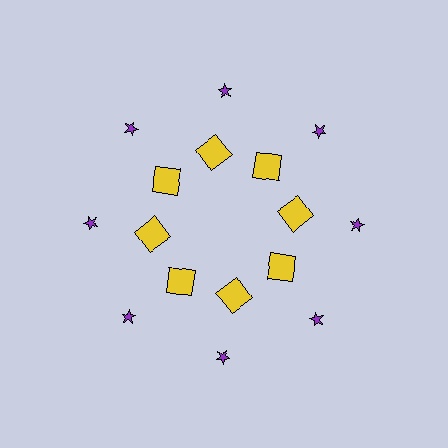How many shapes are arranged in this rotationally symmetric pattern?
There are 16 shapes, arranged in 8 groups of 2.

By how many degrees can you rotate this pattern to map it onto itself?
The pattern maps onto itself every 45 degrees of rotation.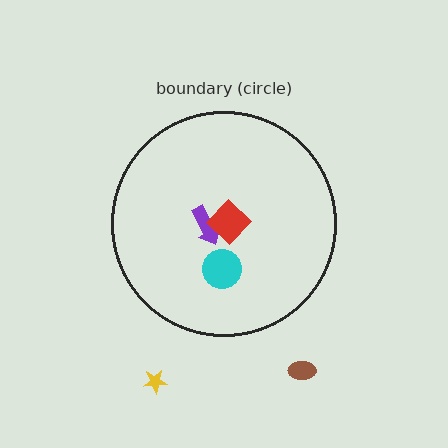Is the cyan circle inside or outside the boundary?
Inside.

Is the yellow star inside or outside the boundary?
Outside.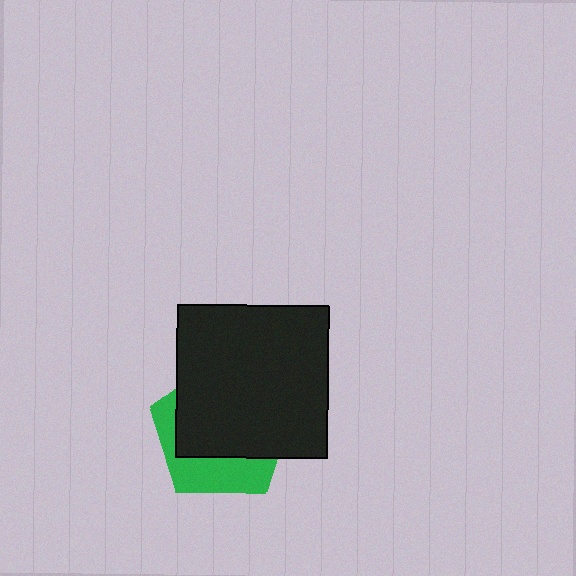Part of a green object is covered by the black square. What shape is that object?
It is a pentagon.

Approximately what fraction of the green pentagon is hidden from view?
Roughly 67% of the green pentagon is hidden behind the black square.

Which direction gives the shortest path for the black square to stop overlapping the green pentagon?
Moving toward the upper-right gives the shortest separation.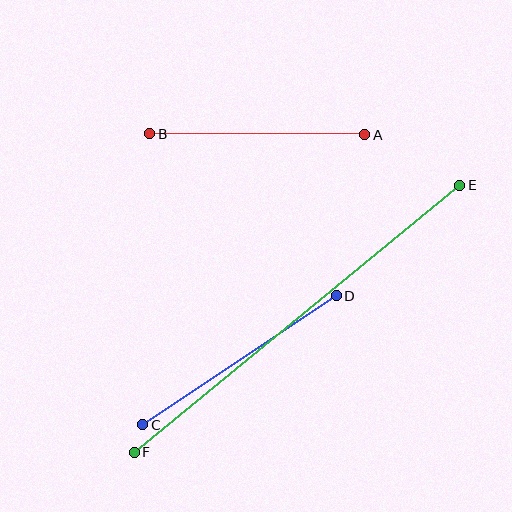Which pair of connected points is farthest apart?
Points E and F are farthest apart.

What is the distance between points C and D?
The distance is approximately 233 pixels.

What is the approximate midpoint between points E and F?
The midpoint is at approximately (297, 319) pixels.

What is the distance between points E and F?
The distance is approximately 421 pixels.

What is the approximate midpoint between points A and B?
The midpoint is at approximately (257, 134) pixels.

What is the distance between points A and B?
The distance is approximately 215 pixels.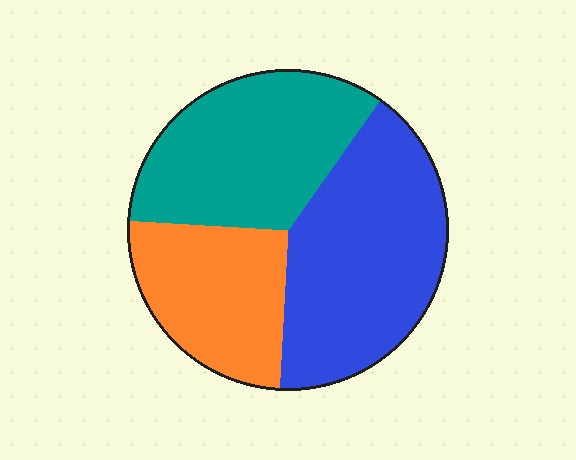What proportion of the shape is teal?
Teal takes up about one third (1/3) of the shape.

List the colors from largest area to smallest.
From largest to smallest: blue, teal, orange.